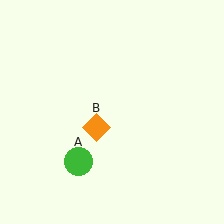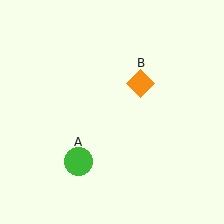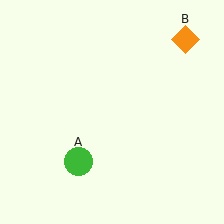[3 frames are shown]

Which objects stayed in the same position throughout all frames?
Green circle (object A) remained stationary.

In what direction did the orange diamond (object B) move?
The orange diamond (object B) moved up and to the right.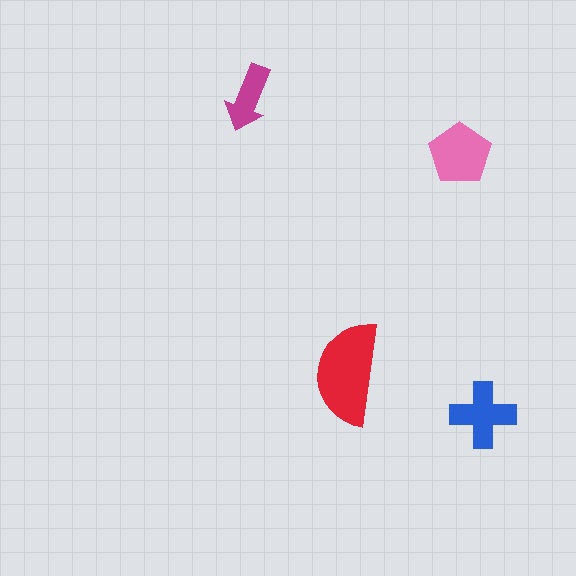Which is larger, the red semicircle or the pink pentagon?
The red semicircle.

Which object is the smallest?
The magenta arrow.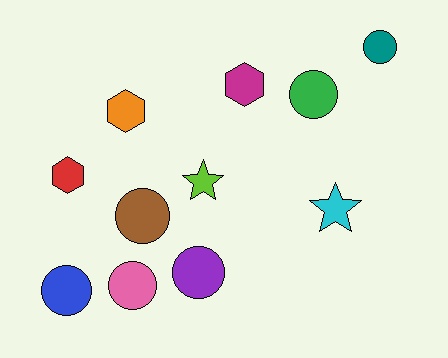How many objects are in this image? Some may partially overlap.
There are 11 objects.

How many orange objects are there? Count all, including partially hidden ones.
There is 1 orange object.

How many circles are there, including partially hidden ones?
There are 6 circles.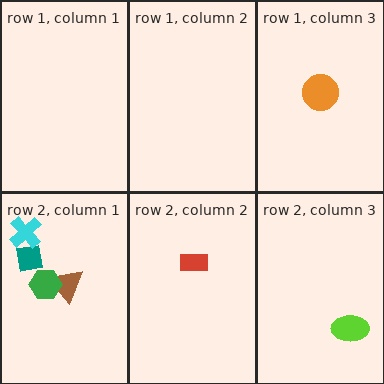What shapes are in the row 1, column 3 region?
The orange circle.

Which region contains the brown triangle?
The row 2, column 1 region.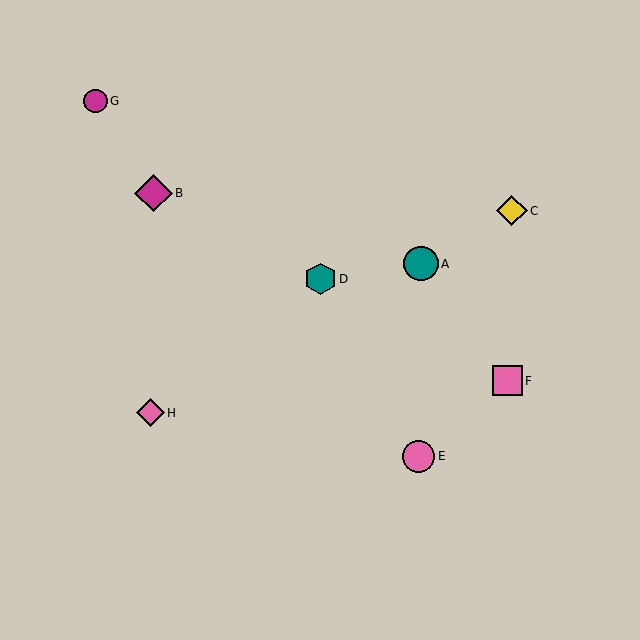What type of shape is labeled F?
Shape F is a pink square.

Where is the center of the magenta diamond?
The center of the magenta diamond is at (153, 193).